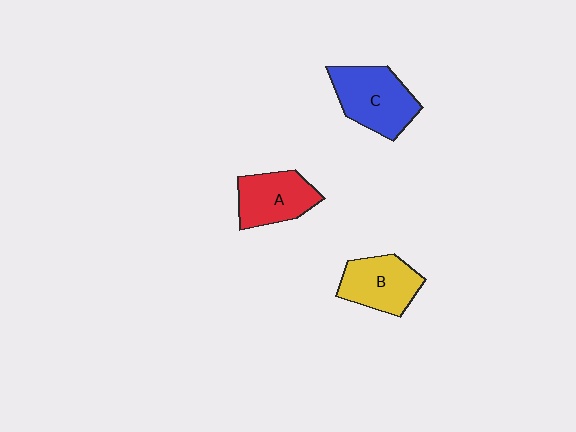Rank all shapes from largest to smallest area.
From largest to smallest: C (blue), B (yellow), A (red).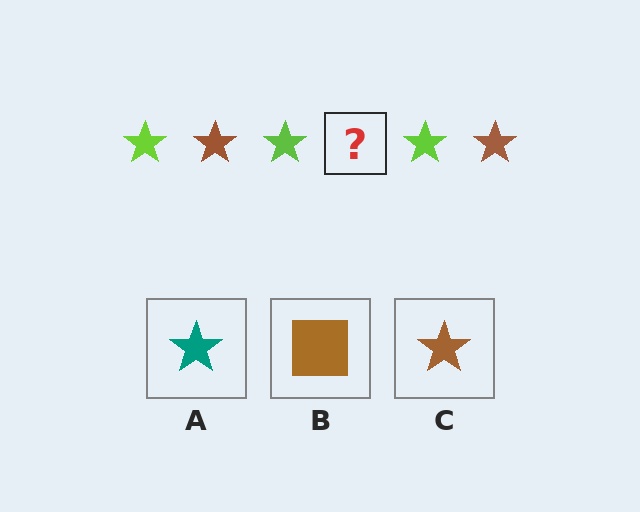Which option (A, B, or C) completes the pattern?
C.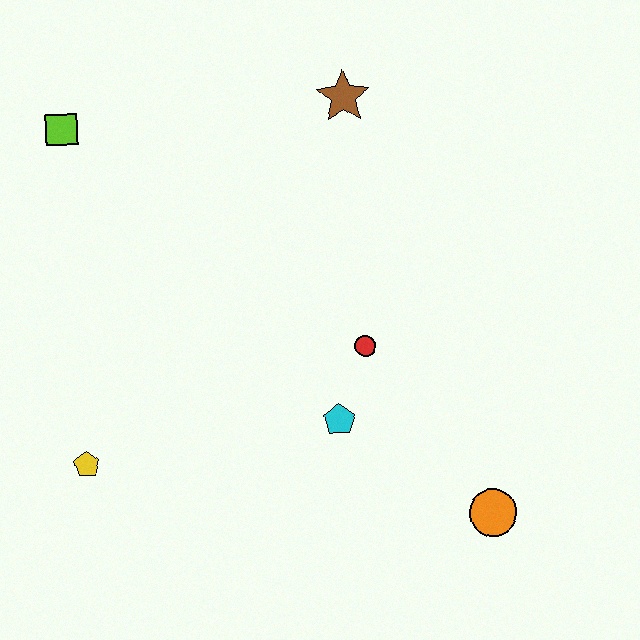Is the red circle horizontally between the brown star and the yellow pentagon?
No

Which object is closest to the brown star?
The red circle is closest to the brown star.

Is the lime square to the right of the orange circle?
No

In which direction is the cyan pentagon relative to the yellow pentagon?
The cyan pentagon is to the right of the yellow pentagon.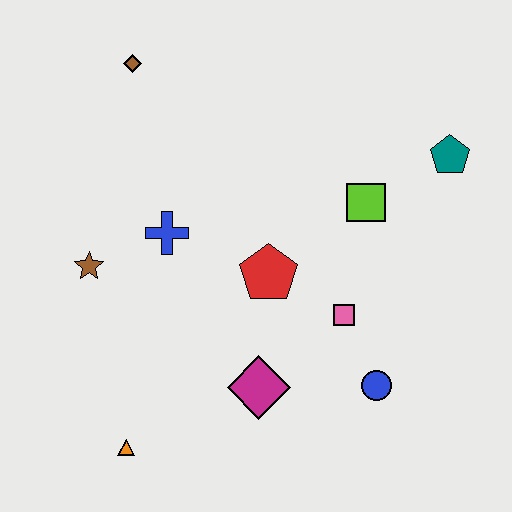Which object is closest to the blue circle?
The pink square is closest to the blue circle.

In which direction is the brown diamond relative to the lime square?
The brown diamond is to the left of the lime square.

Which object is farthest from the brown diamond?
The blue circle is farthest from the brown diamond.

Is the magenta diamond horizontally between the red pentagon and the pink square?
No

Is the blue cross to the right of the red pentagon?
No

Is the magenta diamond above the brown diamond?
No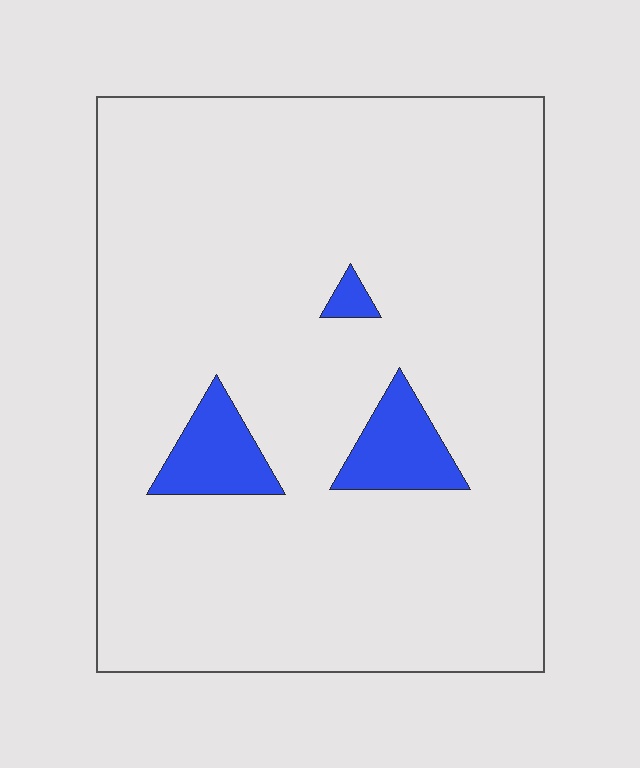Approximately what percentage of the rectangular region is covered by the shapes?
Approximately 5%.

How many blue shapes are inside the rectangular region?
3.